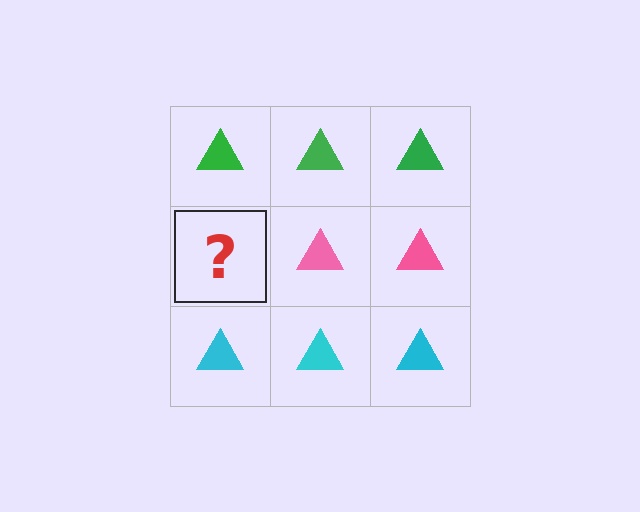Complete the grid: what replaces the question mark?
The question mark should be replaced with a pink triangle.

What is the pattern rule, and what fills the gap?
The rule is that each row has a consistent color. The gap should be filled with a pink triangle.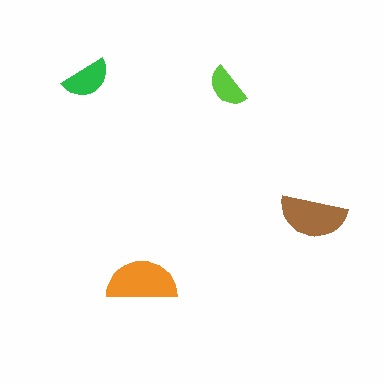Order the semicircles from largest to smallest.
the orange one, the brown one, the green one, the lime one.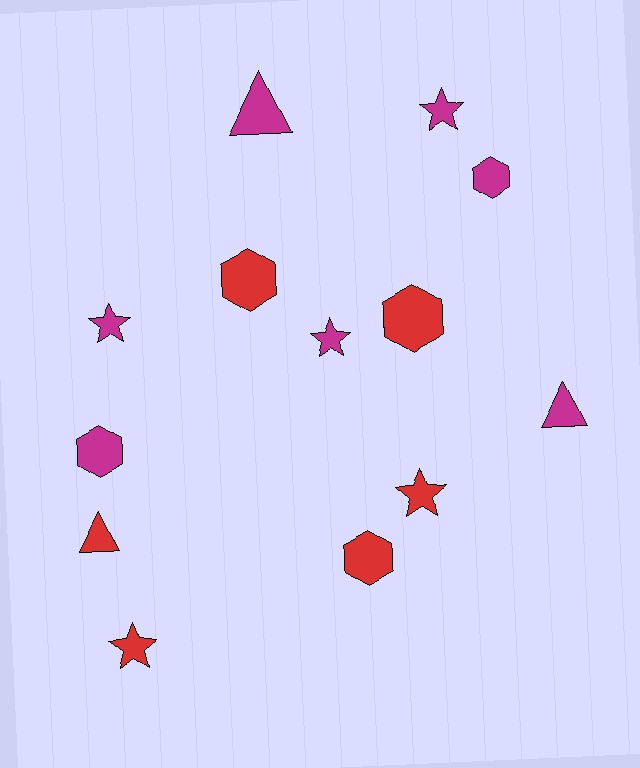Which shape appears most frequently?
Star, with 5 objects.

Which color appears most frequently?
Magenta, with 7 objects.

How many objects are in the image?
There are 13 objects.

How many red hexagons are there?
There are 3 red hexagons.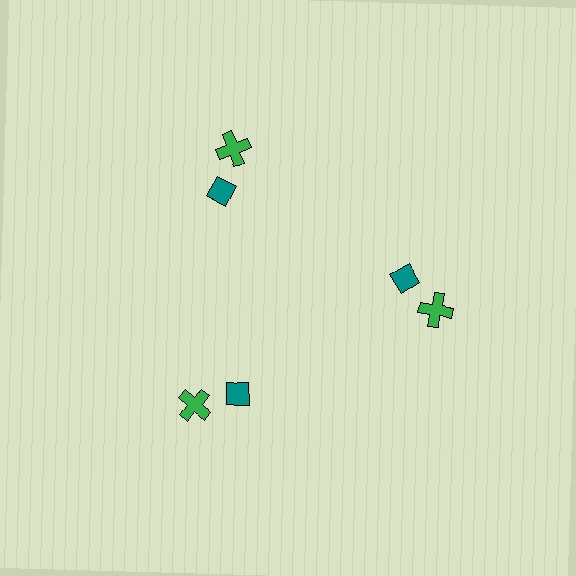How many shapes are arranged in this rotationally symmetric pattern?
There are 6 shapes, arranged in 3 groups of 2.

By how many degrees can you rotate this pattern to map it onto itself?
The pattern maps onto itself every 120 degrees of rotation.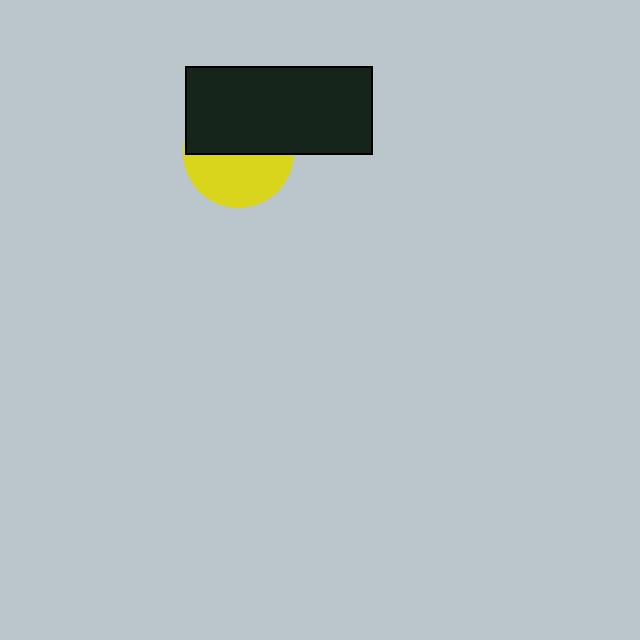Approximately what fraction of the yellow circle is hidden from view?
Roughly 53% of the yellow circle is hidden behind the black rectangle.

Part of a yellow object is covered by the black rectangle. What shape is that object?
It is a circle.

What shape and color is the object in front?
The object in front is a black rectangle.